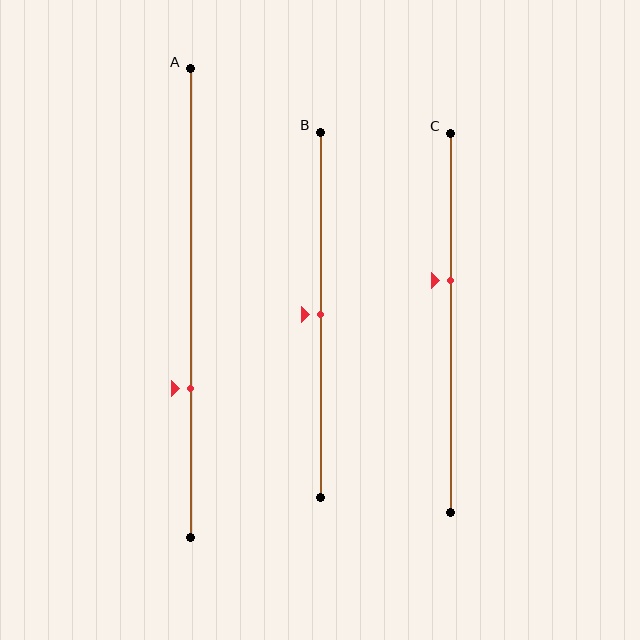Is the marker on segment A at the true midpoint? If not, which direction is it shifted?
No, the marker on segment A is shifted downward by about 18% of the segment length.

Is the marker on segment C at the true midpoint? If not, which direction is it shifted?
No, the marker on segment C is shifted upward by about 11% of the segment length.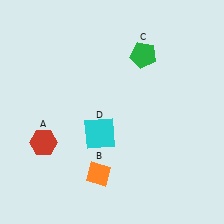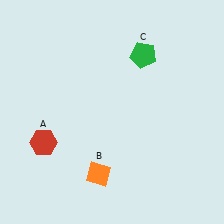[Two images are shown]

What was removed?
The cyan square (D) was removed in Image 2.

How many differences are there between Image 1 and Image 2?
There is 1 difference between the two images.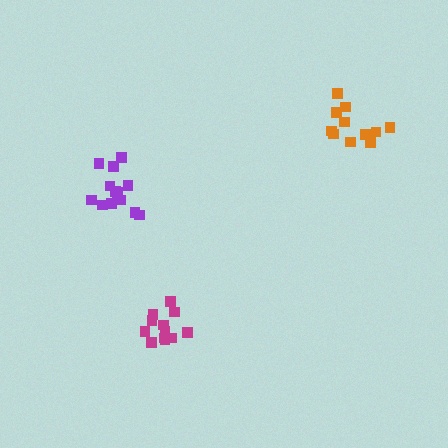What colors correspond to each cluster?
The clusters are colored: purple, orange, magenta.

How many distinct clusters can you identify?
There are 3 distinct clusters.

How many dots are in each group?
Group 1: 13 dots, Group 2: 11 dots, Group 3: 12 dots (36 total).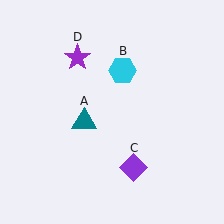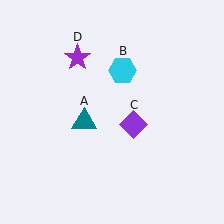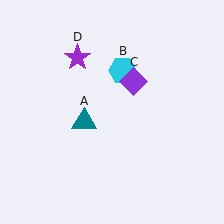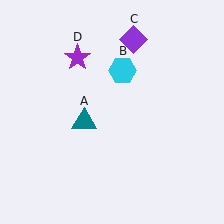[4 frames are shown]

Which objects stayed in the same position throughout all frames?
Teal triangle (object A) and cyan hexagon (object B) and purple star (object D) remained stationary.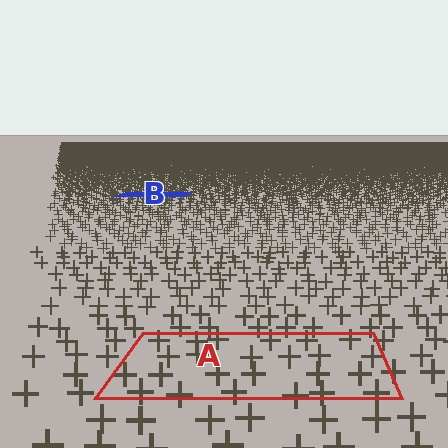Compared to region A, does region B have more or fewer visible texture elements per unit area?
Region B has more texture elements per unit area — they are packed more densely because it is farther away.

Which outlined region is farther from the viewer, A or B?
Region B is farther from the viewer — the texture elements inside it appear smaller and more densely packed.